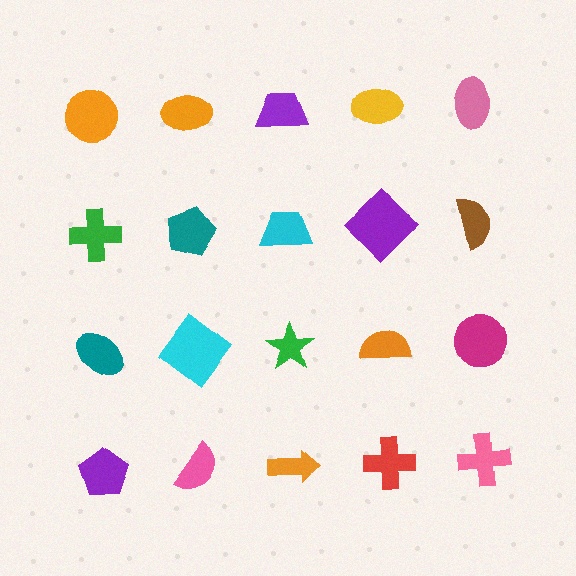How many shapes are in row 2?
5 shapes.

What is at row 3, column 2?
A cyan diamond.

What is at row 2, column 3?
A cyan trapezoid.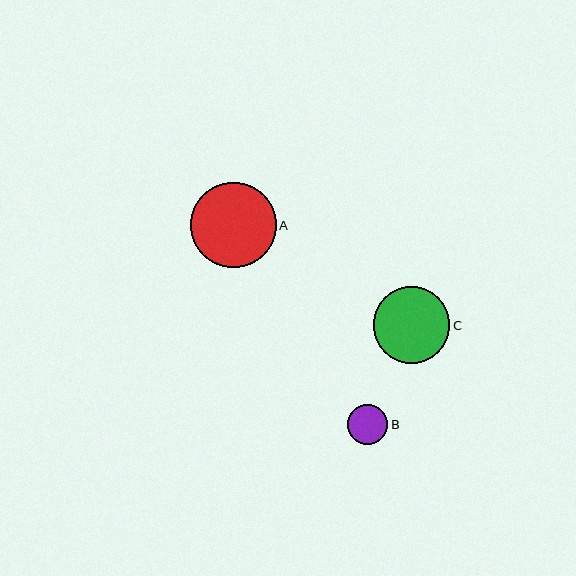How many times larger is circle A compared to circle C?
Circle A is approximately 1.1 times the size of circle C.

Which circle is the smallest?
Circle B is the smallest with a size of approximately 40 pixels.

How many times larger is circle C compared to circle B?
Circle C is approximately 1.9 times the size of circle B.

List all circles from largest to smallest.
From largest to smallest: A, C, B.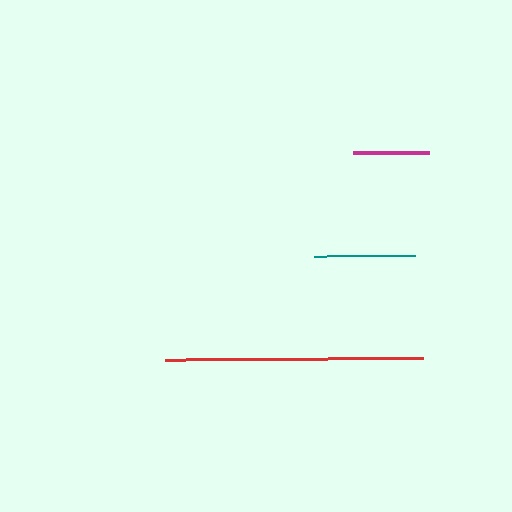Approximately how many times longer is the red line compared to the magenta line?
The red line is approximately 3.4 times the length of the magenta line.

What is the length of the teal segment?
The teal segment is approximately 102 pixels long.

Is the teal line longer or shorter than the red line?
The red line is longer than the teal line.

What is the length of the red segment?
The red segment is approximately 258 pixels long.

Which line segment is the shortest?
The magenta line is the shortest at approximately 76 pixels.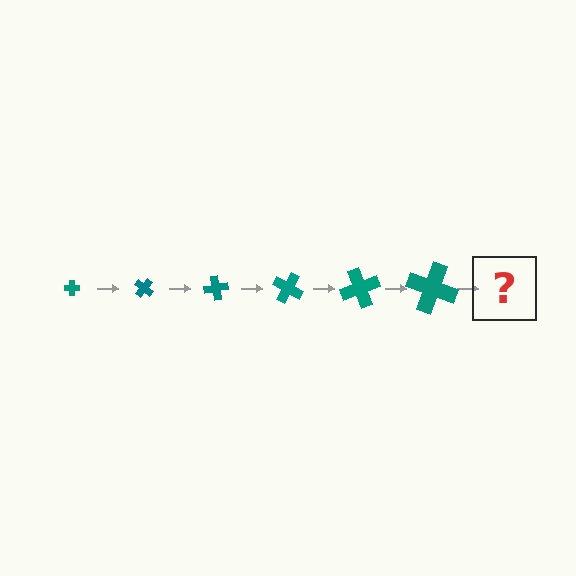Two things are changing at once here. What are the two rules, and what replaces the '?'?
The two rules are that the cross grows larger each step and it rotates 40 degrees each step. The '?' should be a cross, larger than the previous one and rotated 240 degrees from the start.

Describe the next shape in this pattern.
It should be a cross, larger than the previous one and rotated 240 degrees from the start.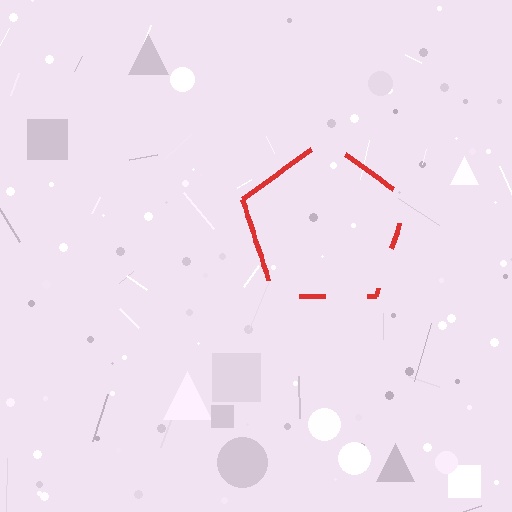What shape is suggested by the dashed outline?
The dashed outline suggests a pentagon.